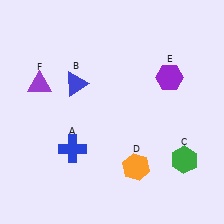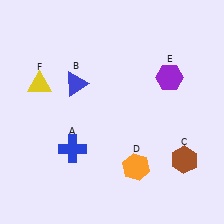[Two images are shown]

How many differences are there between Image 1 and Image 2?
There are 2 differences between the two images.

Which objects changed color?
C changed from green to brown. F changed from purple to yellow.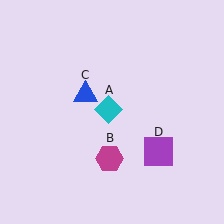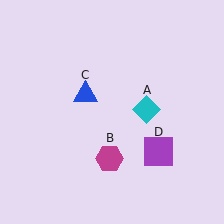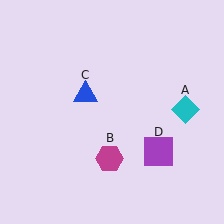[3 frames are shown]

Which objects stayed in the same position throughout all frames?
Magenta hexagon (object B) and blue triangle (object C) and purple square (object D) remained stationary.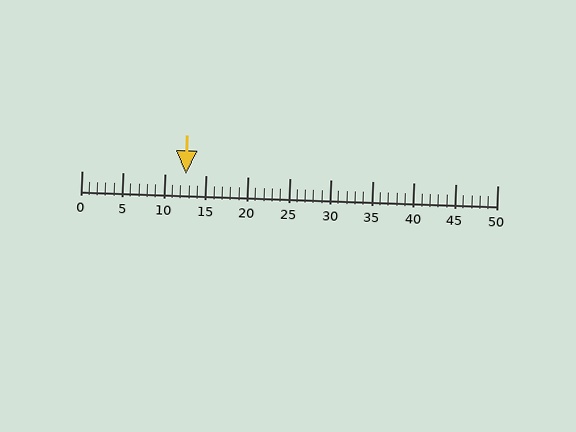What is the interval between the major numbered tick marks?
The major tick marks are spaced 5 units apart.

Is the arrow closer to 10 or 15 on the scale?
The arrow is closer to 15.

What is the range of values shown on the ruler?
The ruler shows values from 0 to 50.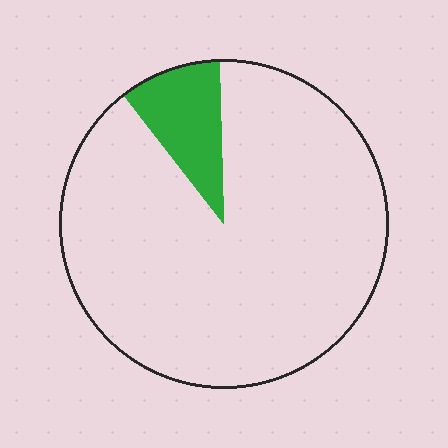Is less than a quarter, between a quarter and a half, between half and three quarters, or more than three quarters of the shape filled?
Less than a quarter.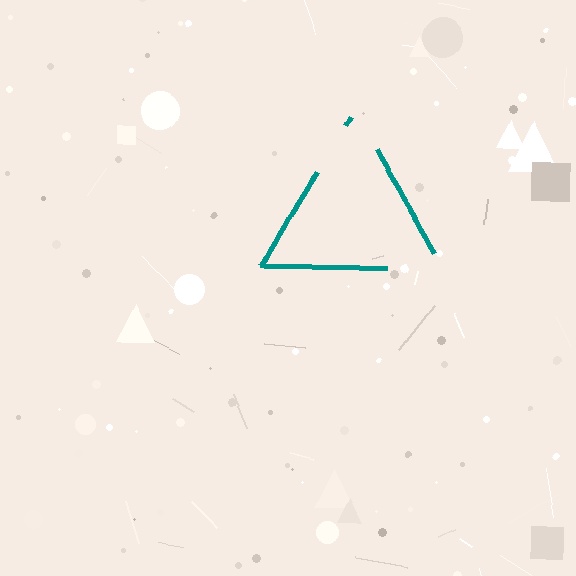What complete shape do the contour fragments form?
The contour fragments form a triangle.